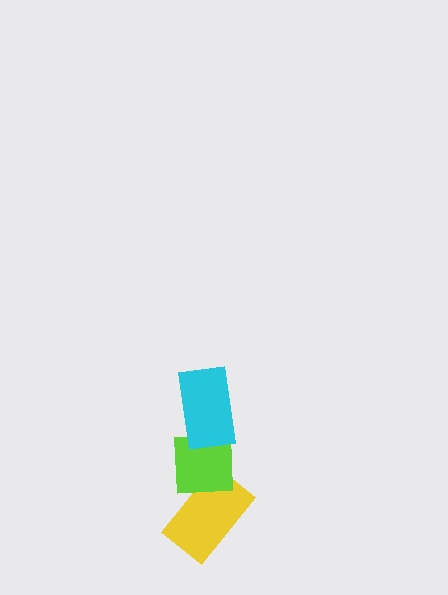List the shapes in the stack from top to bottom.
From top to bottom: the cyan rectangle, the lime square, the yellow rectangle.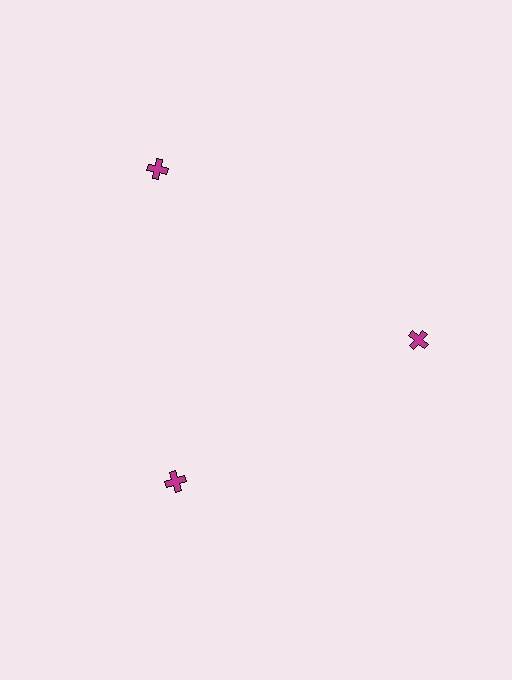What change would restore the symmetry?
The symmetry would be restored by moving it inward, back onto the ring so that all 3 crosses sit at equal angles and equal distance from the center.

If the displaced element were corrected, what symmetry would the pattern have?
It would have 3-fold rotational symmetry — the pattern would map onto itself every 120 degrees.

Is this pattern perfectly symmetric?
No. The 3 magenta crosses are arranged in a ring, but one element near the 11 o'clock position is pushed outward from the center, breaking the 3-fold rotational symmetry.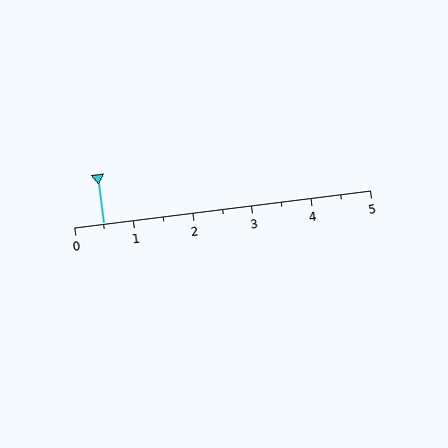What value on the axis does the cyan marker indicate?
The marker indicates approximately 0.5.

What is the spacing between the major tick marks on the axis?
The major ticks are spaced 1 apart.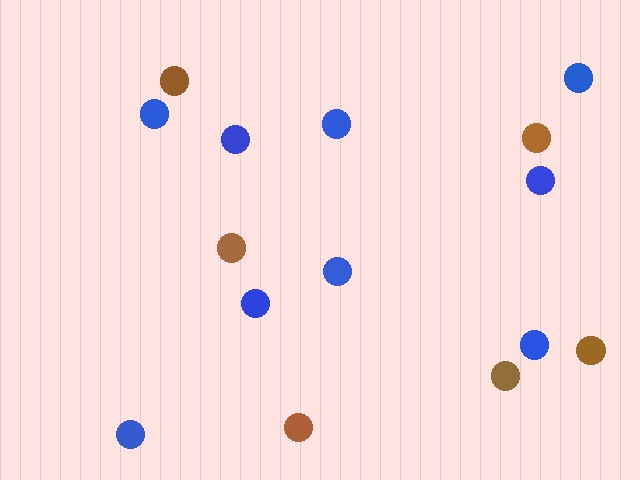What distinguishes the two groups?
There are 2 groups: one group of blue circles (9) and one group of brown circles (6).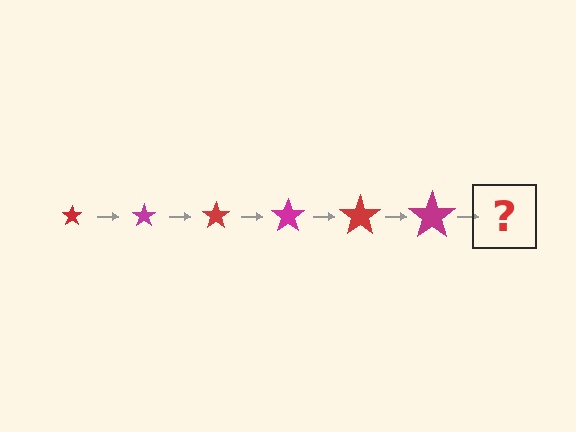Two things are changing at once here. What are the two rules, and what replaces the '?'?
The two rules are that the star grows larger each step and the color cycles through red and magenta. The '?' should be a red star, larger than the previous one.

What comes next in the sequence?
The next element should be a red star, larger than the previous one.